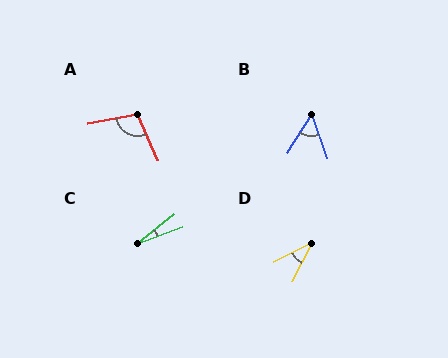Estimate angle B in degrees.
Approximately 52 degrees.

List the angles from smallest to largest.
C (18°), D (36°), B (52°), A (104°).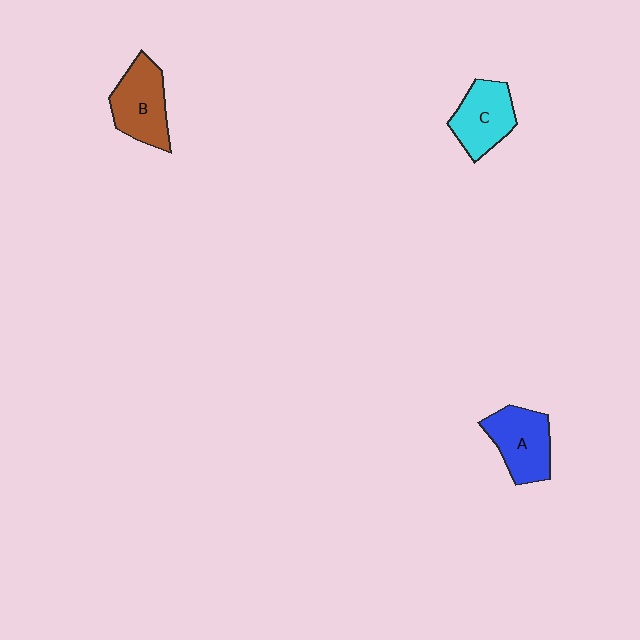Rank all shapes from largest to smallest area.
From largest to smallest: B (brown), A (blue), C (cyan).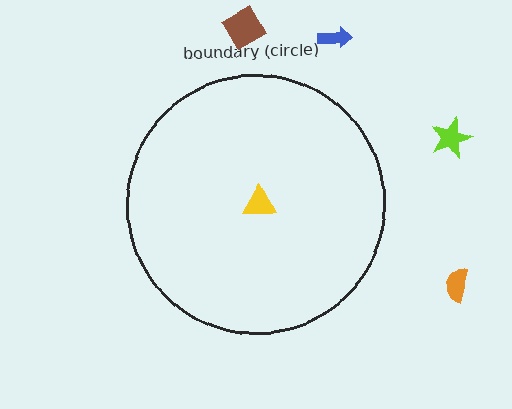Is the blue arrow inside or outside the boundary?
Outside.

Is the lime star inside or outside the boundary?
Outside.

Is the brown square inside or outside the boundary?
Outside.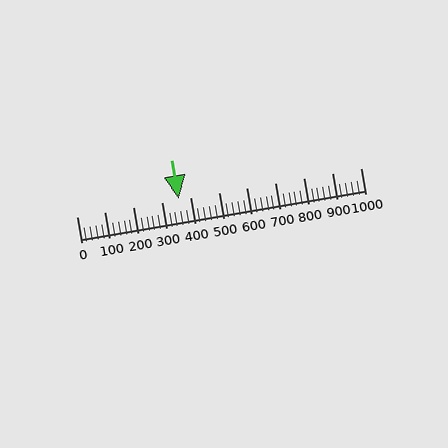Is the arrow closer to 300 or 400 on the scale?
The arrow is closer to 400.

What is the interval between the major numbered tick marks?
The major tick marks are spaced 100 units apart.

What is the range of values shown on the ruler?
The ruler shows values from 0 to 1000.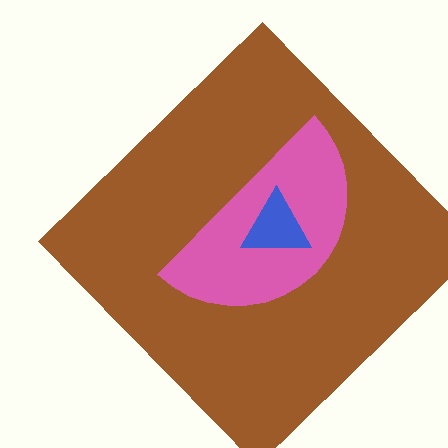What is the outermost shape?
The brown diamond.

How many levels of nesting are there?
3.